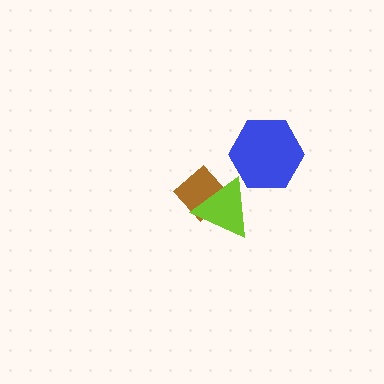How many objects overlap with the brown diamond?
1 object overlaps with the brown diamond.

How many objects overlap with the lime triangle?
1 object overlaps with the lime triangle.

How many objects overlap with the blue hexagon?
0 objects overlap with the blue hexagon.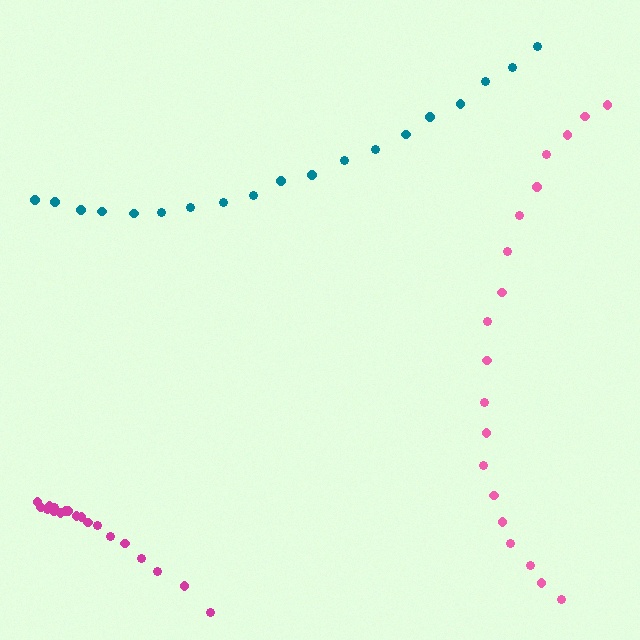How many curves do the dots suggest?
There are 3 distinct paths.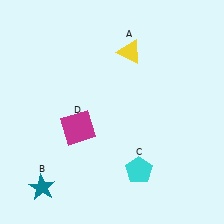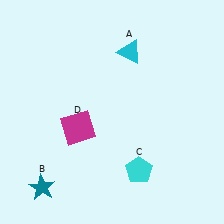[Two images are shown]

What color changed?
The triangle (A) changed from yellow in Image 1 to cyan in Image 2.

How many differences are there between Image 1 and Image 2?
There is 1 difference between the two images.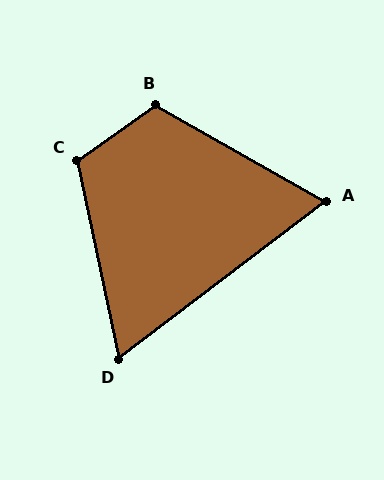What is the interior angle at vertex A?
Approximately 66 degrees (acute).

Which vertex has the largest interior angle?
B, at approximately 115 degrees.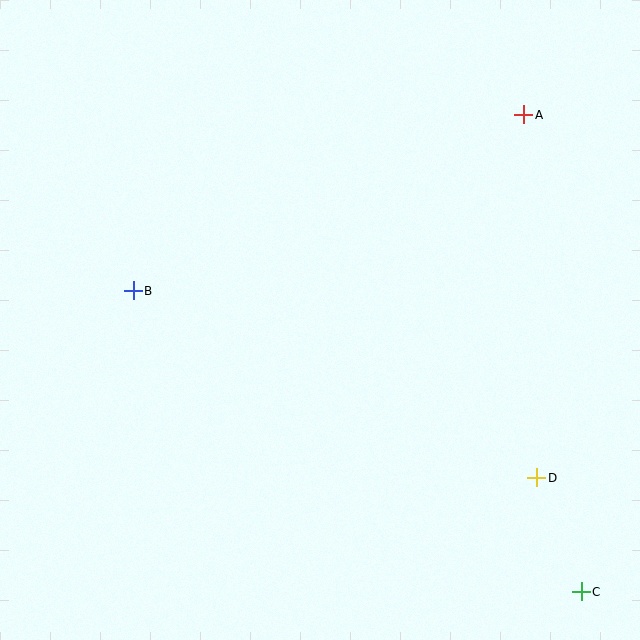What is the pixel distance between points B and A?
The distance between B and A is 428 pixels.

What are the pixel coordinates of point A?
Point A is at (524, 115).